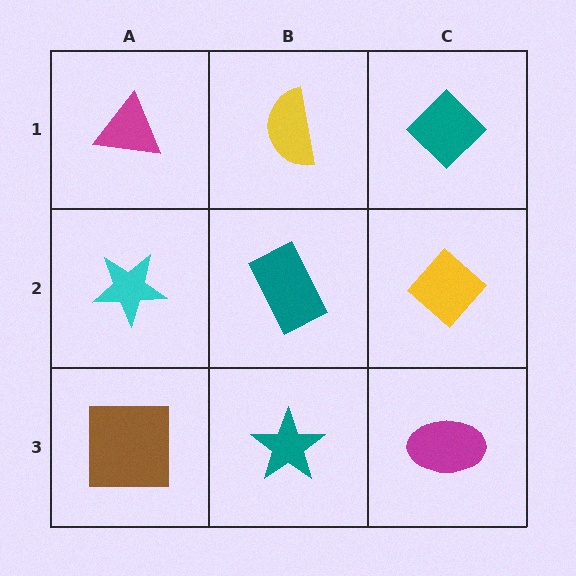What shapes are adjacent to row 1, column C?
A yellow diamond (row 2, column C), a yellow semicircle (row 1, column B).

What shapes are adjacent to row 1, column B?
A teal rectangle (row 2, column B), a magenta triangle (row 1, column A), a teal diamond (row 1, column C).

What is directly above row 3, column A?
A cyan star.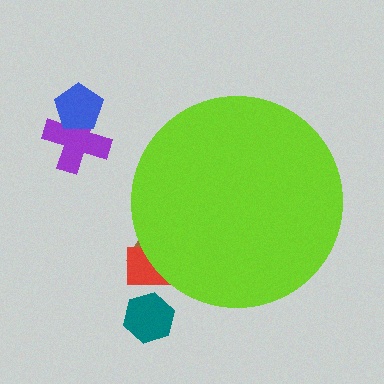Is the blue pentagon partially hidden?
No, the blue pentagon is fully visible.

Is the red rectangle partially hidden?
Yes, the red rectangle is partially hidden behind the lime circle.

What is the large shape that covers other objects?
A lime circle.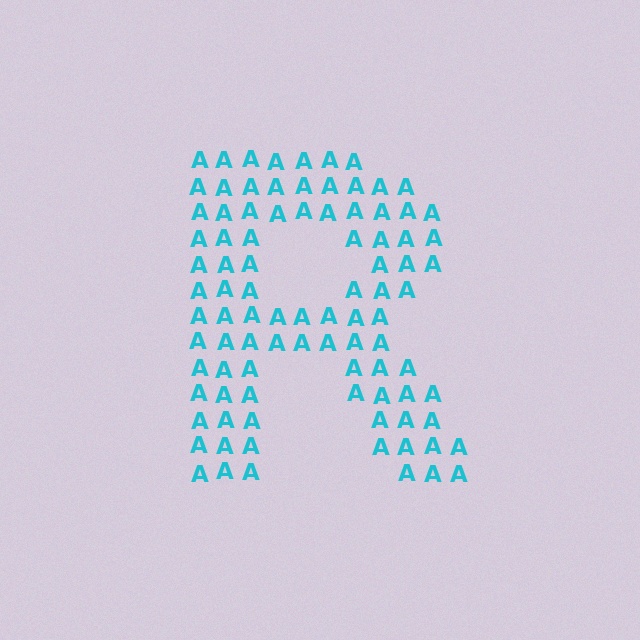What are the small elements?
The small elements are letter A's.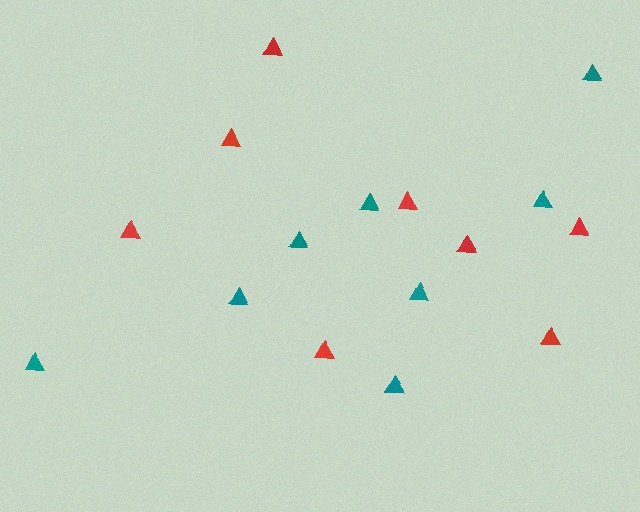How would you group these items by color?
There are 2 groups: one group of red triangles (8) and one group of teal triangles (8).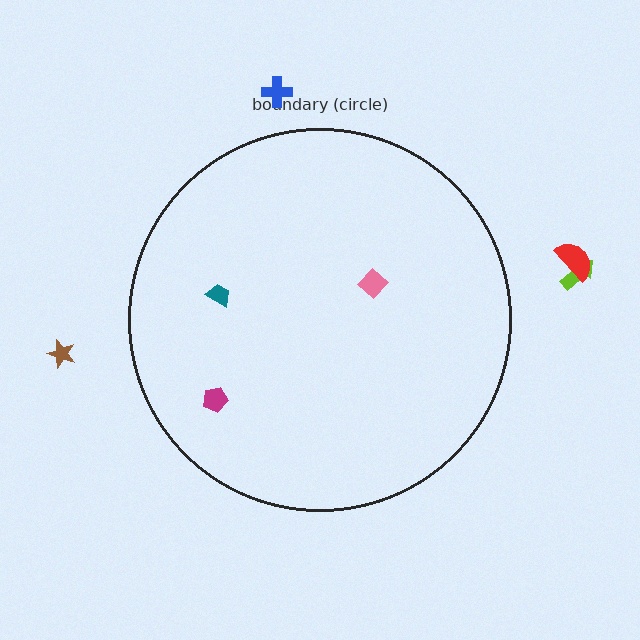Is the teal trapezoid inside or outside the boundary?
Inside.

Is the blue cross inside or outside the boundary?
Outside.